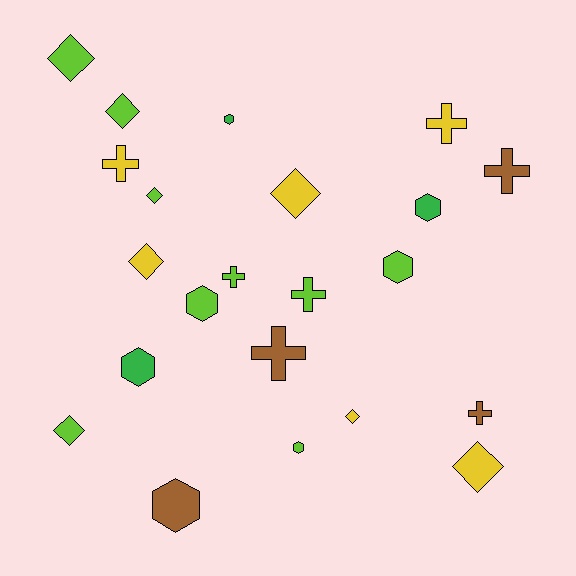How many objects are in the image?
There are 22 objects.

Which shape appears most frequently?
Diamond, with 8 objects.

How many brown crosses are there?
There are 3 brown crosses.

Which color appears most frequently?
Lime, with 9 objects.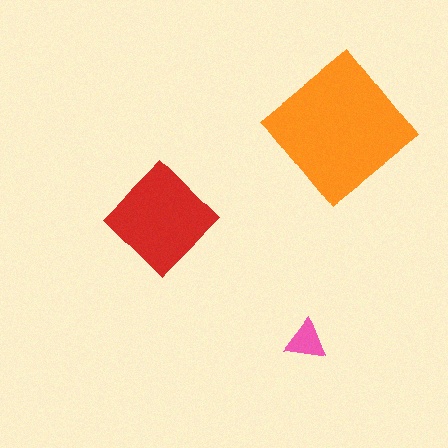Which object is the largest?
The orange diamond.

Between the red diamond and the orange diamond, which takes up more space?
The orange diamond.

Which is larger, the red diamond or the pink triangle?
The red diamond.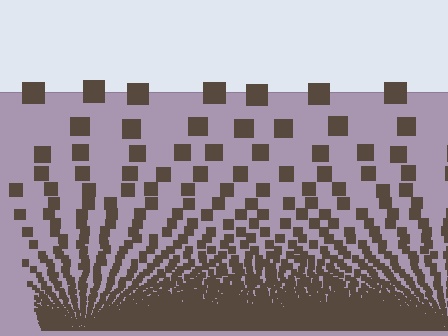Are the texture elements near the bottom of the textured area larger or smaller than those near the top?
Smaller. The gradient is inverted — elements near the bottom are smaller and denser.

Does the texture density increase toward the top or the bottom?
Density increases toward the bottom.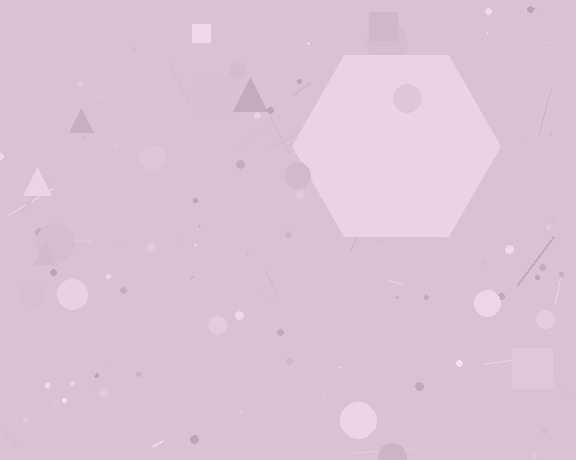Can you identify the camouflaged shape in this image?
The camouflaged shape is a hexagon.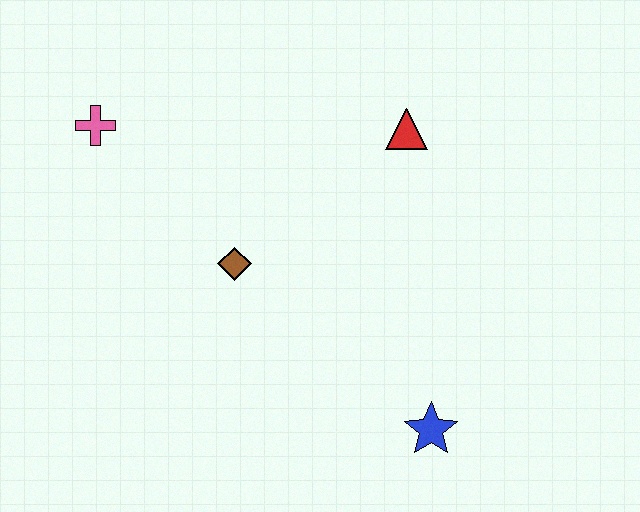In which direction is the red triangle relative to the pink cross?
The red triangle is to the right of the pink cross.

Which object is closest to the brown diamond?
The pink cross is closest to the brown diamond.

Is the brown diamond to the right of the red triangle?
No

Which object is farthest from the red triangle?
The pink cross is farthest from the red triangle.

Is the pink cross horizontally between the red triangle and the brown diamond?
No